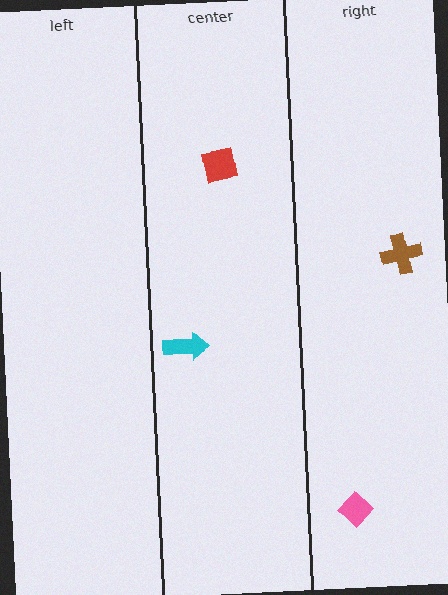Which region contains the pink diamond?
The right region.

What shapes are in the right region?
The brown cross, the pink diamond.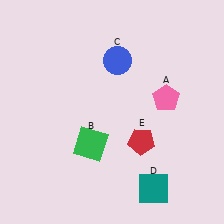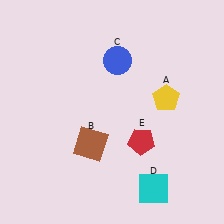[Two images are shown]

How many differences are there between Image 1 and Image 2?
There are 3 differences between the two images.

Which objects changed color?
A changed from pink to yellow. B changed from green to brown. D changed from teal to cyan.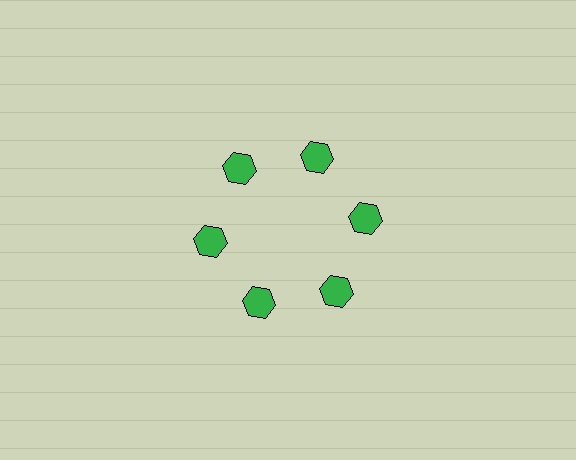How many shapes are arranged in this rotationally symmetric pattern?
There are 6 shapes, arranged in 6 groups of 1.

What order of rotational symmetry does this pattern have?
This pattern has 6-fold rotational symmetry.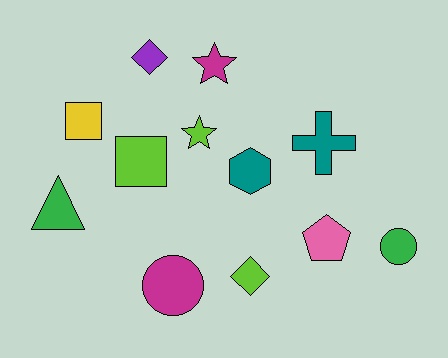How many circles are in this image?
There are 2 circles.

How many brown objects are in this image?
There are no brown objects.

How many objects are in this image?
There are 12 objects.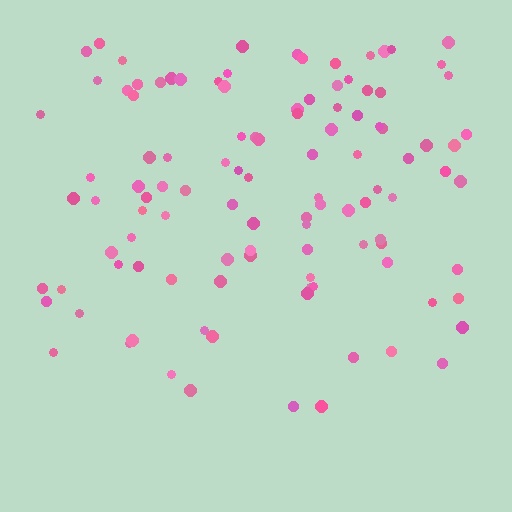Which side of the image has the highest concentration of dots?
The top.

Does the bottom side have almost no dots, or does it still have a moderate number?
Still a moderate number, just noticeably fewer than the top.